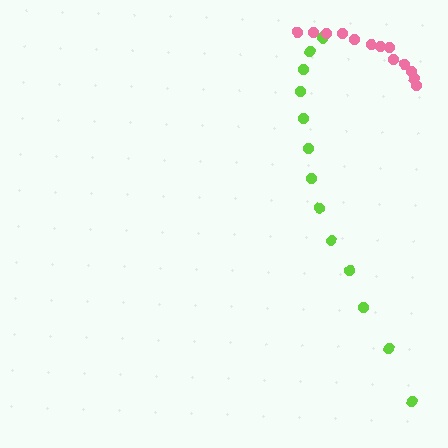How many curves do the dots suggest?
There are 2 distinct paths.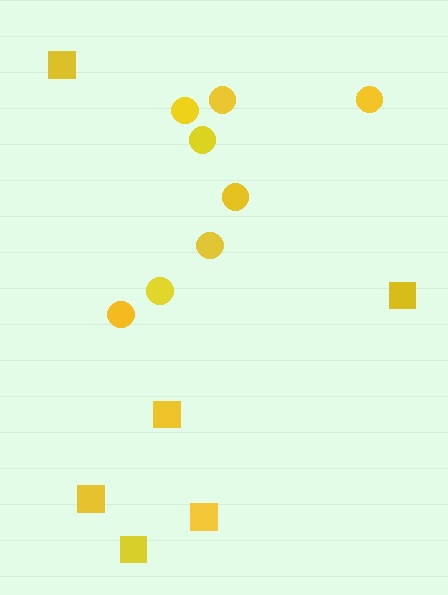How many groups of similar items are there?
There are 2 groups: one group of circles (8) and one group of squares (6).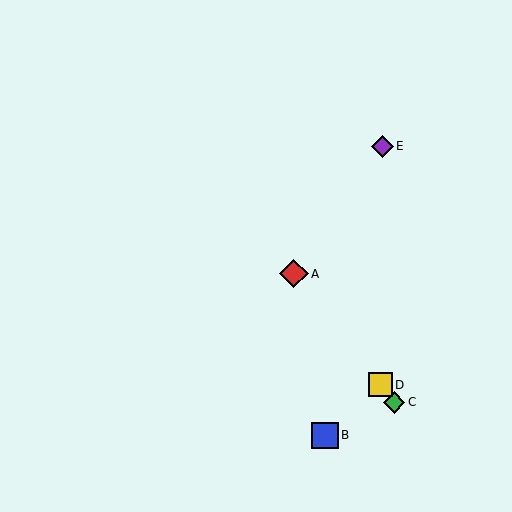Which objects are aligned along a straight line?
Objects A, C, D are aligned along a straight line.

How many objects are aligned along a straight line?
3 objects (A, C, D) are aligned along a straight line.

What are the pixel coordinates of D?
Object D is at (380, 385).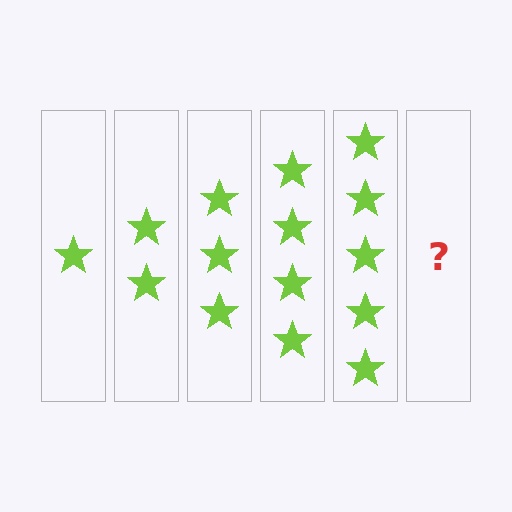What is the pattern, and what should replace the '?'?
The pattern is that each step adds one more star. The '?' should be 6 stars.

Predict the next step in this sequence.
The next step is 6 stars.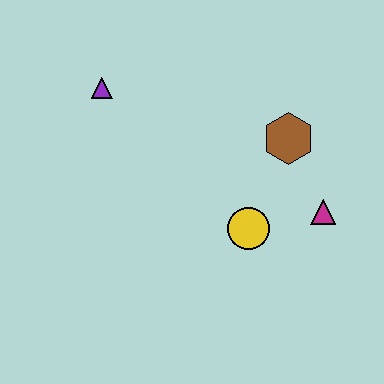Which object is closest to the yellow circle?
The magenta triangle is closest to the yellow circle.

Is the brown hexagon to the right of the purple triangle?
Yes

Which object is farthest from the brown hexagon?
The purple triangle is farthest from the brown hexagon.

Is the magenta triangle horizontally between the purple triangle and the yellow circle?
No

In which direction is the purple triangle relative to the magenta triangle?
The purple triangle is to the left of the magenta triangle.